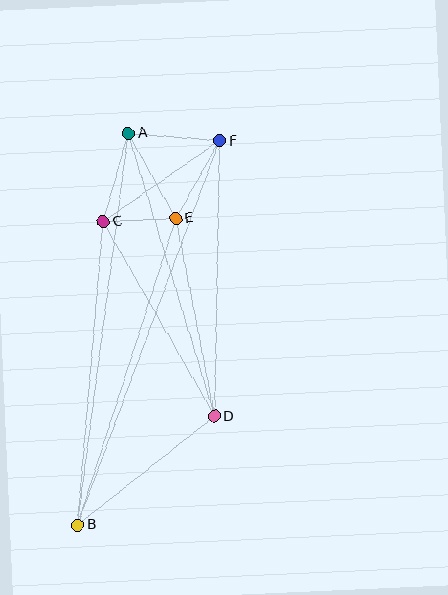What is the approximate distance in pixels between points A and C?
The distance between A and C is approximately 92 pixels.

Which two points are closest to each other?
Points C and E are closest to each other.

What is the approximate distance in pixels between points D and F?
The distance between D and F is approximately 275 pixels.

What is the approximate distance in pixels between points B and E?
The distance between B and E is approximately 322 pixels.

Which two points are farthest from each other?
Points B and F are farthest from each other.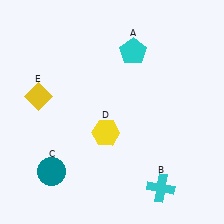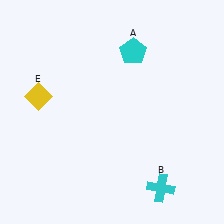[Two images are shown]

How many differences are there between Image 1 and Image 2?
There are 2 differences between the two images.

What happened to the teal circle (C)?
The teal circle (C) was removed in Image 2. It was in the bottom-left area of Image 1.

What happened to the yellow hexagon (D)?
The yellow hexagon (D) was removed in Image 2. It was in the bottom-left area of Image 1.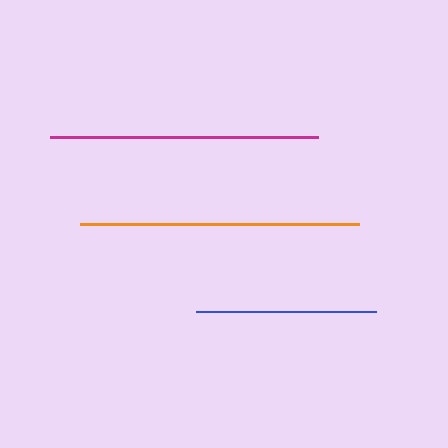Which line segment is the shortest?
The blue line is the shortest at approximately 180 pixels.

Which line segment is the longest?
The orange line is the longest at approximately 279 pixels.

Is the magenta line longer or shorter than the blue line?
The magenta line is longer than the blue line.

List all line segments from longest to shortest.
From longest to shortest: orange, magenta, blue.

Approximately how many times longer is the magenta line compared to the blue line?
The magenta line is approximately 1.5 times the length of the blue line.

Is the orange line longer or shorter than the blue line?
The orange line is longer than the blue line.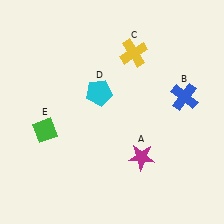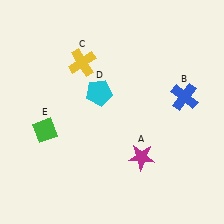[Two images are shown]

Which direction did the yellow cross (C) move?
The yellow cross (C) moved left.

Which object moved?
The yellow cross (C) moved left.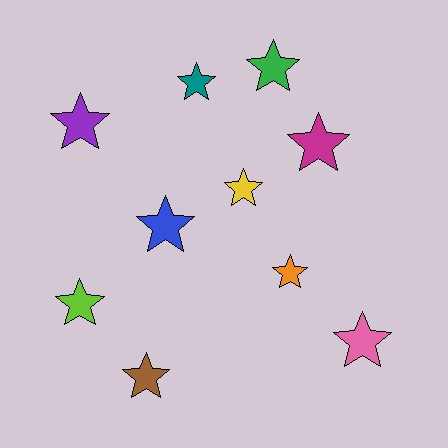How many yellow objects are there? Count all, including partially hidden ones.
There is 1 yellow object.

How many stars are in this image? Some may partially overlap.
There are 10 stars.